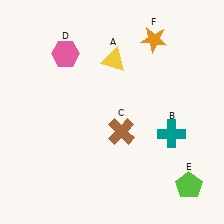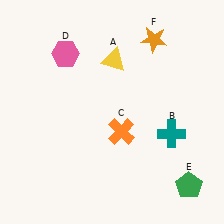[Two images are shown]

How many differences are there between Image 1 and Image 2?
There are 2 differences between the two images.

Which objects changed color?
C changed from brown to orange. E changed from lime to green.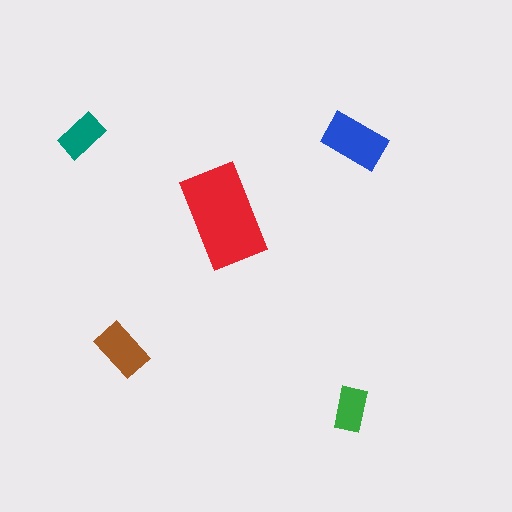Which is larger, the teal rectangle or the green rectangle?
The teal one.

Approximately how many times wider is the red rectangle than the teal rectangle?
About 2 times wider.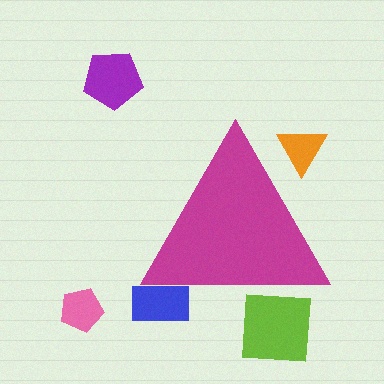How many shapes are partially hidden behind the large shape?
3 shapes are partially hidden.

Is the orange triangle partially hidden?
Yes, the orange triangle is partially hidden behind the magenta triangle.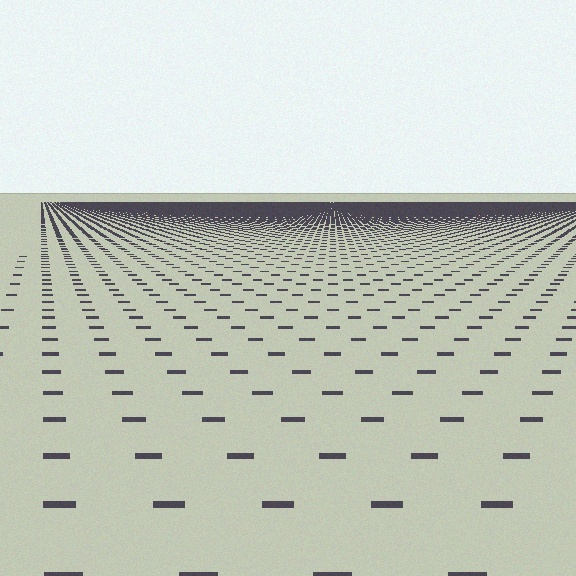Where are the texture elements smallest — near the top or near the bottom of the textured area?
Near the top.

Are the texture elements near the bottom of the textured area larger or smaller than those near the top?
Larger. Near the bottom, elements are closer to the viewer and appear at a bigger on-screen size.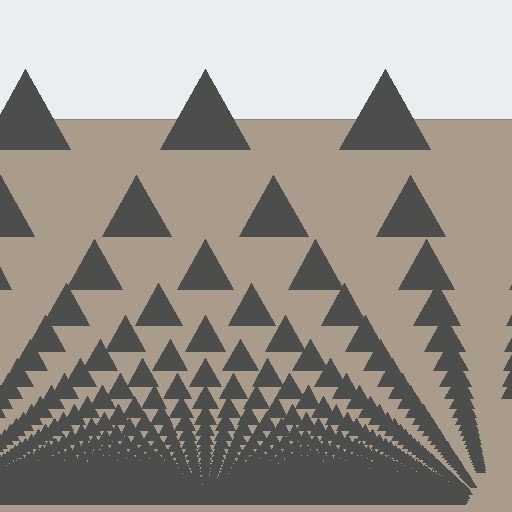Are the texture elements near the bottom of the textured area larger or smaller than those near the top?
Smaller. The gradient is inverted — elements near the bottom are smaller and denser.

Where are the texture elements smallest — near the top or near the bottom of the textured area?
Near the bottom.